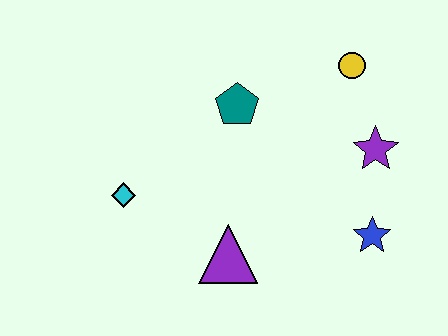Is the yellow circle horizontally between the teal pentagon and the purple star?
Yes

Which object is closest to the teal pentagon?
The yellow circle is closest to the teal pentagon.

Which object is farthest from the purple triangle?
The yellow circle is farthest from the purple triangle.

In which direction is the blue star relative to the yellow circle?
The blue star is below the yellow circle.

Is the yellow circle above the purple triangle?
Yes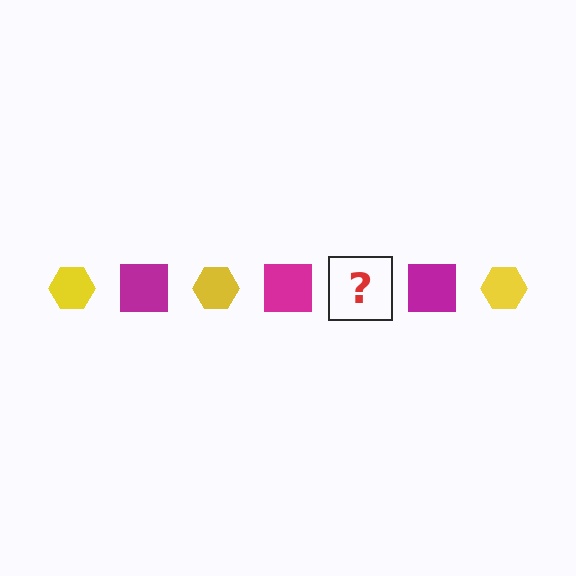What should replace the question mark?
The question mark should be replaced with a yellow hexagon.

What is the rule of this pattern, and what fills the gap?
The rule is that the pattern alternates between yellow hexagon and magenta square. The gap should be filled with a yellow hexagon.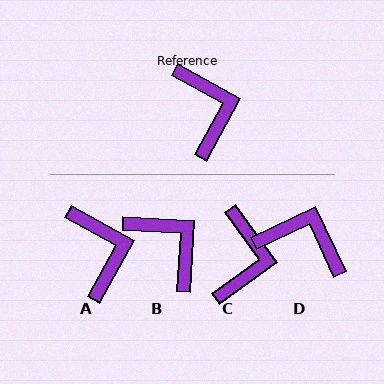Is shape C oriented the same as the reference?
No, it is off by about 26 degrees.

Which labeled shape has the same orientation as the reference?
A.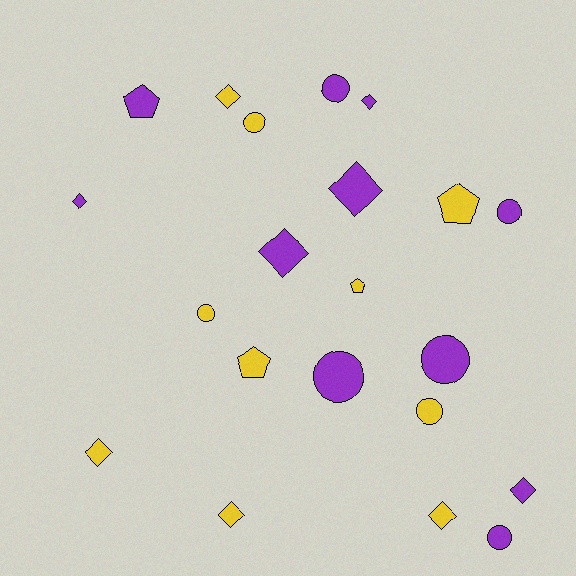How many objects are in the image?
There are 21 objects.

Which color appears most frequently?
Purple, with 11 objects.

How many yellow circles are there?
There are 3 yellow circles.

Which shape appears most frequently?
Diamond, with 9 objects.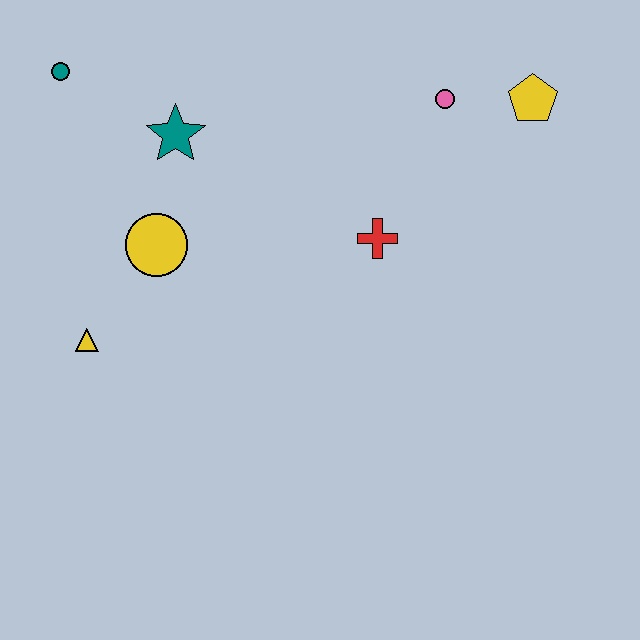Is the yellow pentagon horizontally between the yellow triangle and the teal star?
No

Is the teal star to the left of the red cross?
Yes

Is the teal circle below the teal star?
No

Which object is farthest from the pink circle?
The yellow triangle is farthest from the pink circle.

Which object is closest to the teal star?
The yellow circle is closest to the teal star.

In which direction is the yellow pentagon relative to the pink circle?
The yellow pentagon is to the right of the pink circle.